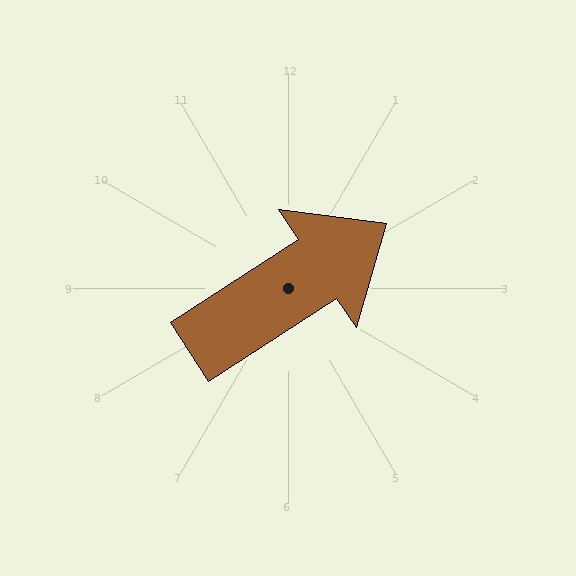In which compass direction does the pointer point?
Northeast.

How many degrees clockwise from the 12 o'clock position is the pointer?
Approximately 57 degrees.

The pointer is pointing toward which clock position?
Roughly 2 o'clock.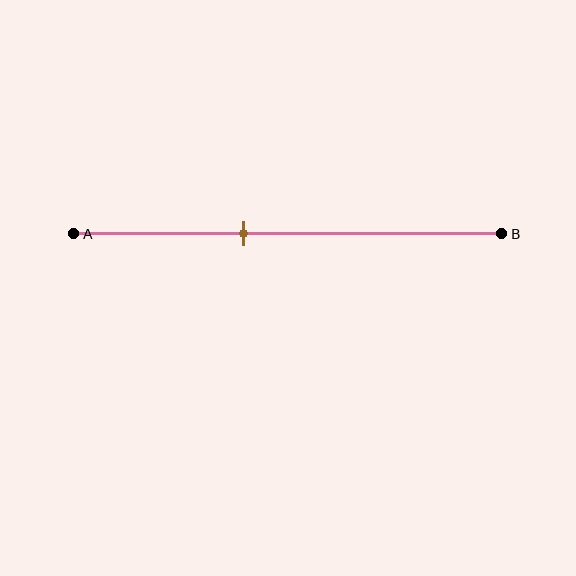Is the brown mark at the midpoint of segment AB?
No, the mark is at about 40% from A, not at the 50% midpoint.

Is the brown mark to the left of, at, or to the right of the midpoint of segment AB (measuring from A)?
The brown mark is to the left of the midpoint of segment AB.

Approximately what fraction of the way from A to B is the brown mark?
The brown mark is approximately 40% of the way from A to B.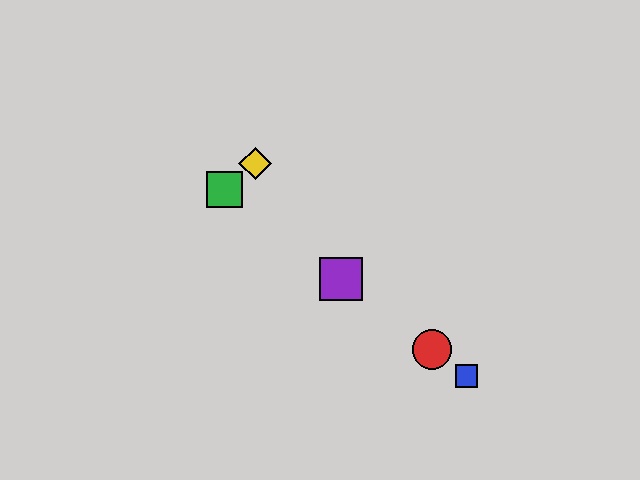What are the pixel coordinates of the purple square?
The purple square is at (341, 279).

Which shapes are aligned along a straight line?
The red circle, the blue square, the green square, the purple square are aligned along a straight line.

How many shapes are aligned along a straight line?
4 shapes (the red circle, the blue square, the green square, the purple square) are aligned along a straight line.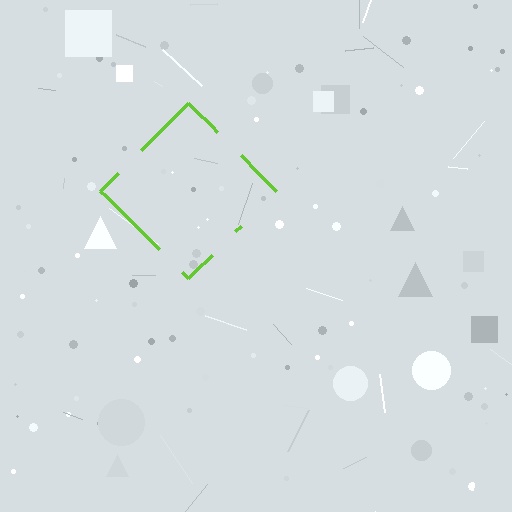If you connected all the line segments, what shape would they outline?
They would outline a diamond.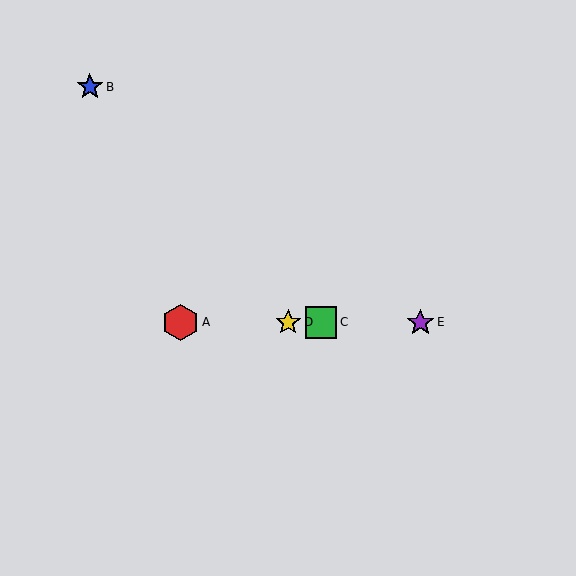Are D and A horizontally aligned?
Yes, both are at y≈322.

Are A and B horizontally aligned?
No, A is at y≈322 and B is at y≈87.